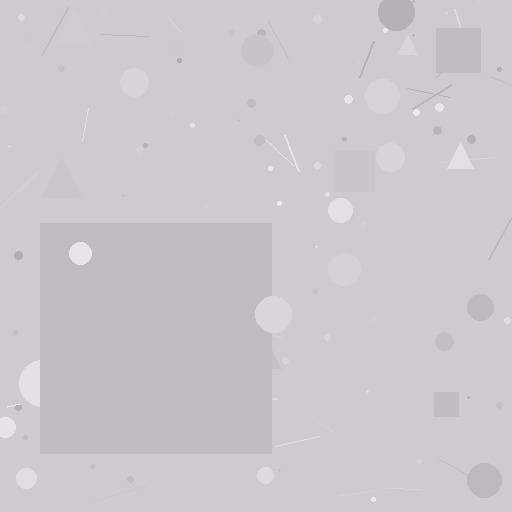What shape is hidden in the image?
A square is hidden in the image.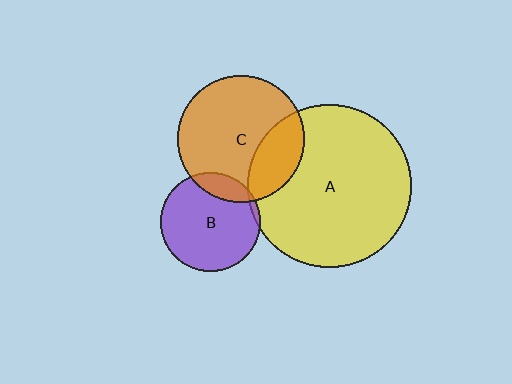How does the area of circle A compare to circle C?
Approximately 1.7 times.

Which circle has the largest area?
Circle A (yellow).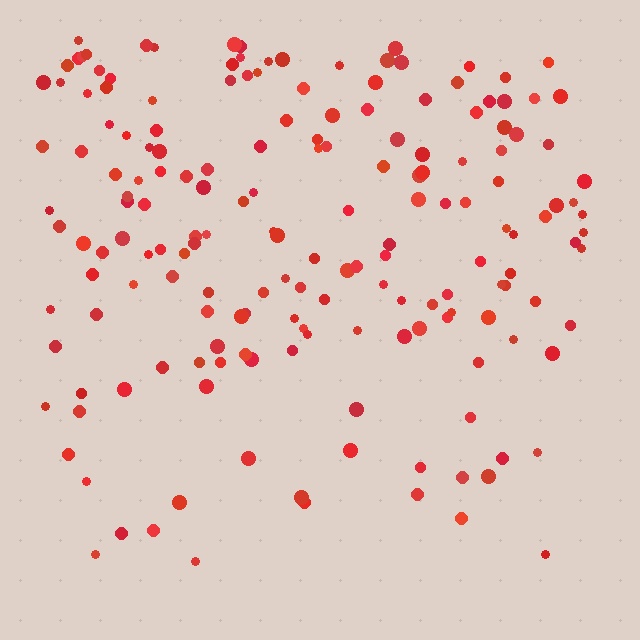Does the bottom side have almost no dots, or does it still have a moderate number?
Still a moderate number, just noticeably fewer than the top.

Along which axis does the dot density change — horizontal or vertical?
Vertical.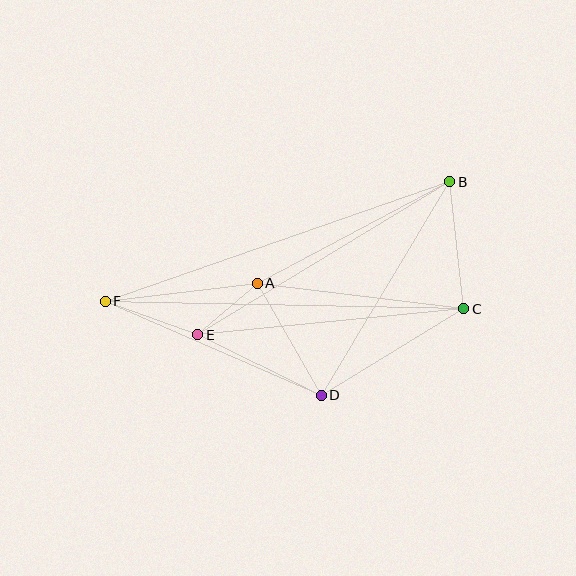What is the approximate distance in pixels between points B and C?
The distance between B and C is approximately 128 pixels.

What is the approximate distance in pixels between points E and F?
The distance between E and F is approximately 99 pixels.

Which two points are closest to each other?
Points A and E are closest to each other.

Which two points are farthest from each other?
Points B and F are farthest from each other.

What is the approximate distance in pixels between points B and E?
The distance between B and E is approximately 295 pixels.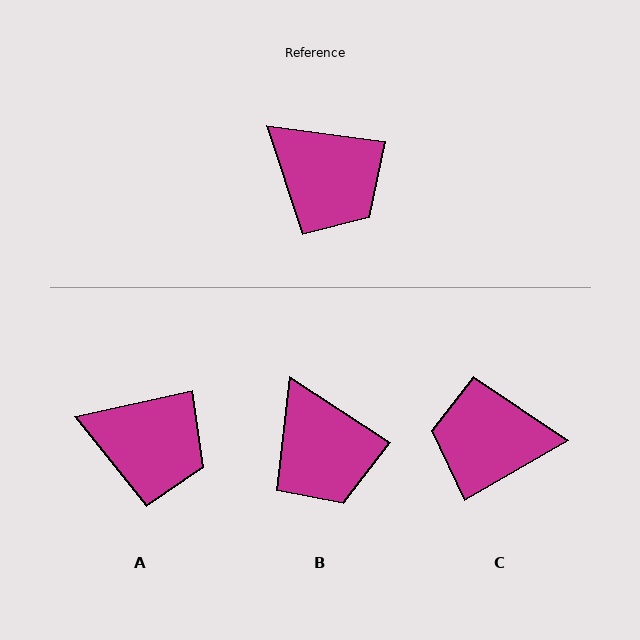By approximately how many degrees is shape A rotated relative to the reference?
Approximately 20 degrees counter-clockwise.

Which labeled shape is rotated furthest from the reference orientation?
C, about 143 degrees away.